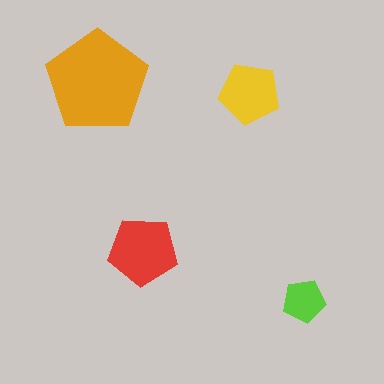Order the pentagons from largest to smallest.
the orange one, the red one, the yellow one, the lime one.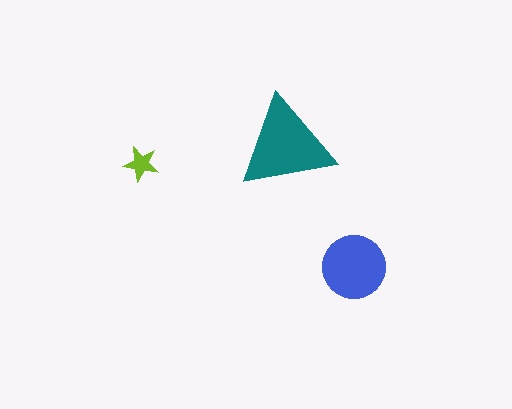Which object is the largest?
The teal triangle.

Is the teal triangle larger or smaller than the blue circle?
Larger.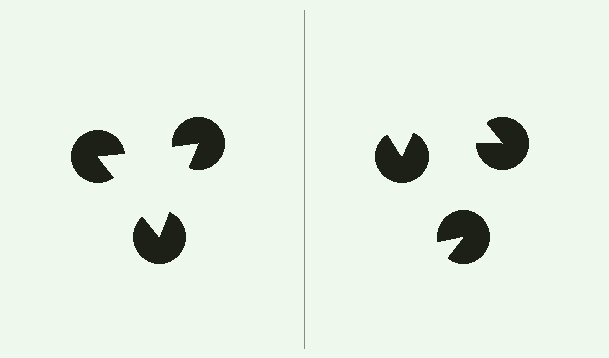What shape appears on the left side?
An illusory triangle.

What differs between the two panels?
The pac-man discs are positioned identically on both sides; only the wedge orientations differ. On the left they align to a triangle; on the right they are misaligned.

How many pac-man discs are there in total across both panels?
6 — 3 on each side.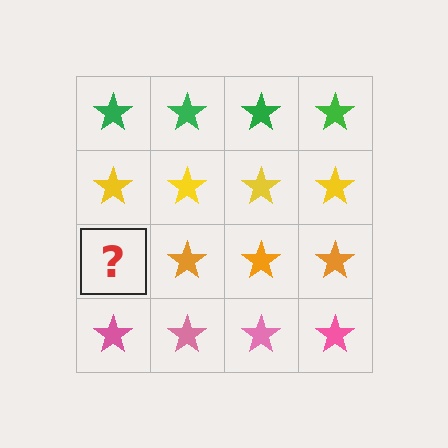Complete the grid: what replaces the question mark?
The question mark should be replaced with an orange star.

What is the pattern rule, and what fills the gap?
The rule is that each row has a consistent color. The gap should be filled with an orange star.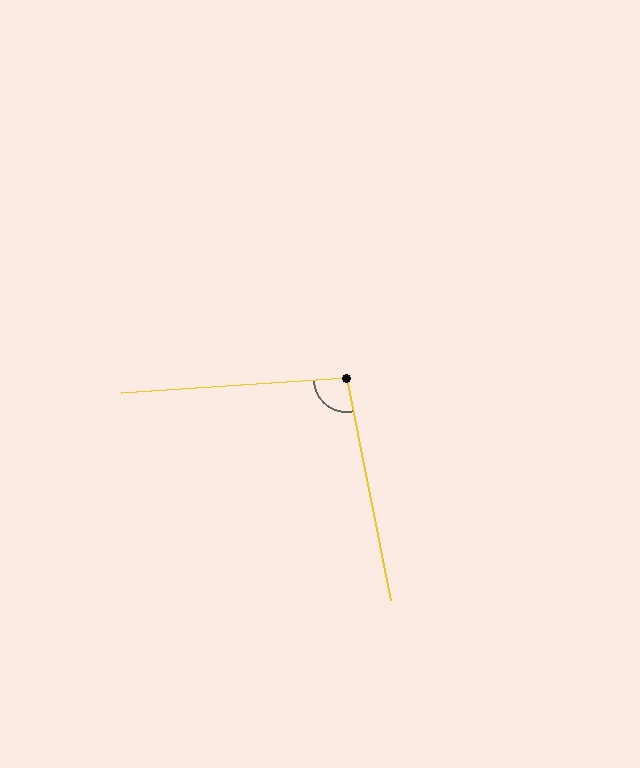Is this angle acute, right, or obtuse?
It is obtuse.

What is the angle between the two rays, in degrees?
Approximately 98 degrees.